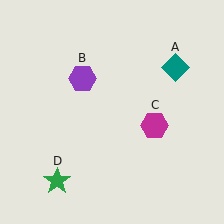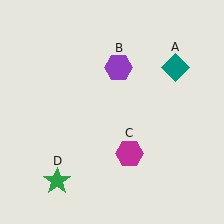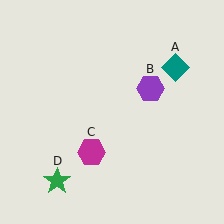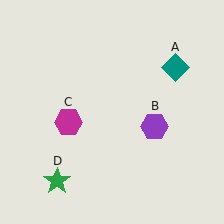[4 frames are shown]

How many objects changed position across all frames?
2 objects changed position: purple hexagon (object B), magenta hexagon (object C).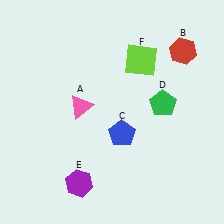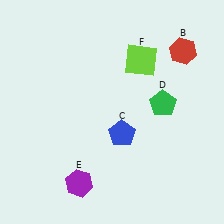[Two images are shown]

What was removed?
The pink triangle (A) was removed in Image 2.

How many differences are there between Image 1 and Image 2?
There is 1 difference between the two images.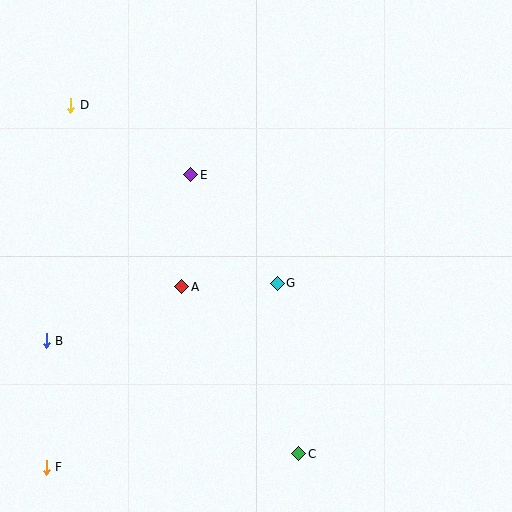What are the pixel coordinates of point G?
Point G is at (277, 283).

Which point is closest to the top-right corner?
Point E is closest to the top-right corner.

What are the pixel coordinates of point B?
Point B is at (46, 341).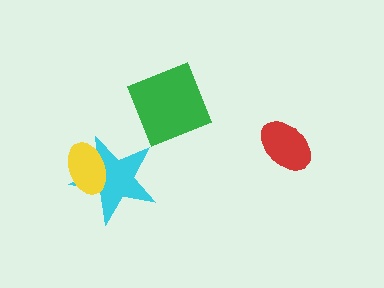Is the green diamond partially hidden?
No, no other shape covers it.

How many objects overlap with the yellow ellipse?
1 object overlaps with the yellow ellipse.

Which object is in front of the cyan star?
The yellow ellipse is in front of the cyan star.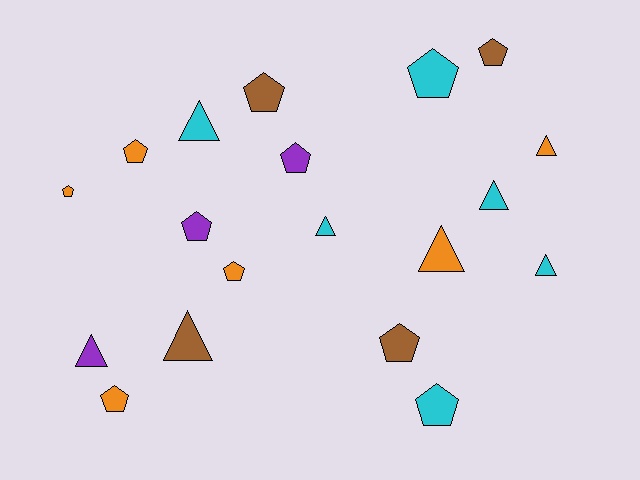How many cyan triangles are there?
There are 4 cyan triangles.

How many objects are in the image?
There are 19 objects.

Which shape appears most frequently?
Pentagon, with 11 objects.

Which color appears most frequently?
Cyan, with 6 objects.